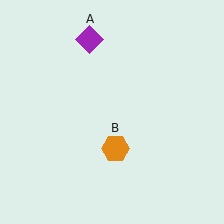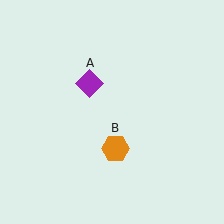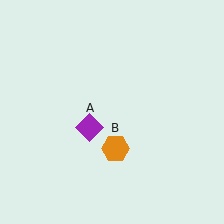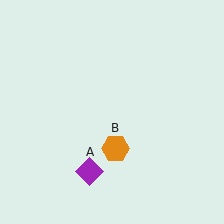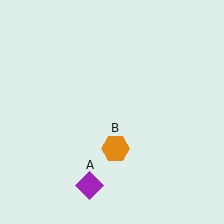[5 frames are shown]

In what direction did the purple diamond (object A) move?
The purple diamond (object A) moved down.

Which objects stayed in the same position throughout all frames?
Orange hexagon (object B) remained stationary.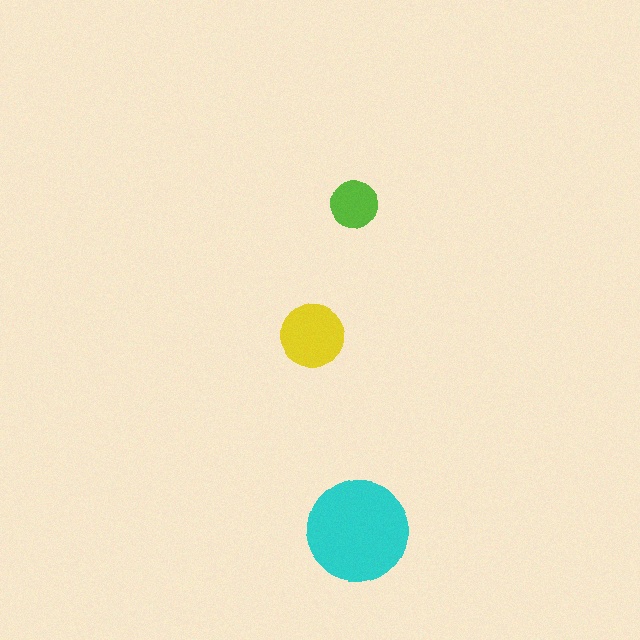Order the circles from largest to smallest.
the cyan one, the yellow one, the lime one.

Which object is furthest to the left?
The yellow circle is leftmost.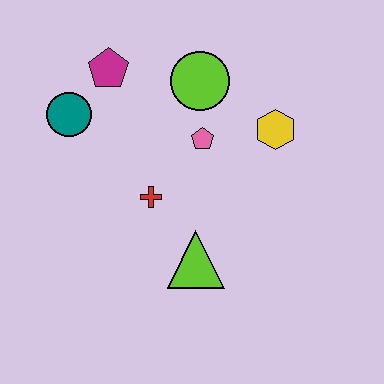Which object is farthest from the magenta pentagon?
The lime triangle is farthest from the magenta pentagon.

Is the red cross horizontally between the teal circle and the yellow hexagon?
Yes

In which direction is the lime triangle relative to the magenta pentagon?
The lime triangle is below the magenta pentagon.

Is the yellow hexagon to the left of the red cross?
No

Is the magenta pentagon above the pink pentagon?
Yes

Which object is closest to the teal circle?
The magenta pentagon is closest to the teal circle.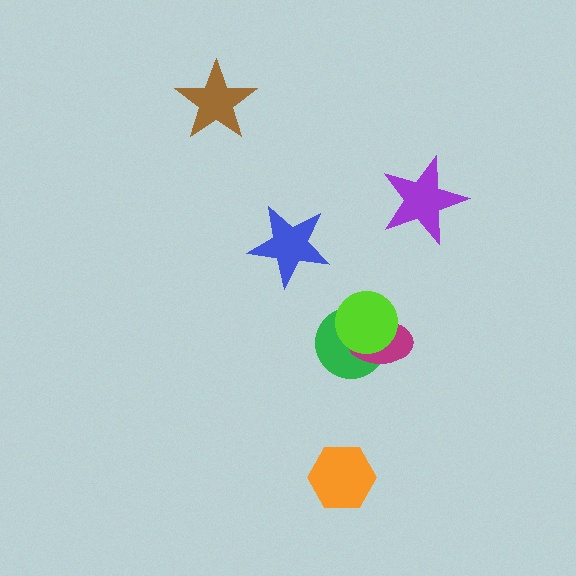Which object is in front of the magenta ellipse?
The lime circle is in front of the magenta ellipse.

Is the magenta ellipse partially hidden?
Yes, it is partially covered by another shape.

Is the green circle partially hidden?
Yes, it is partially covered by another shape.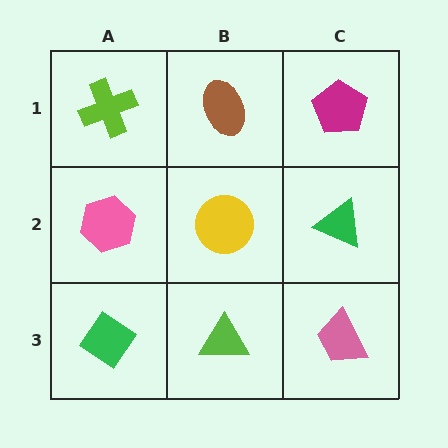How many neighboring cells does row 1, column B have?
3.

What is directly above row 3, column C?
A green triangle.